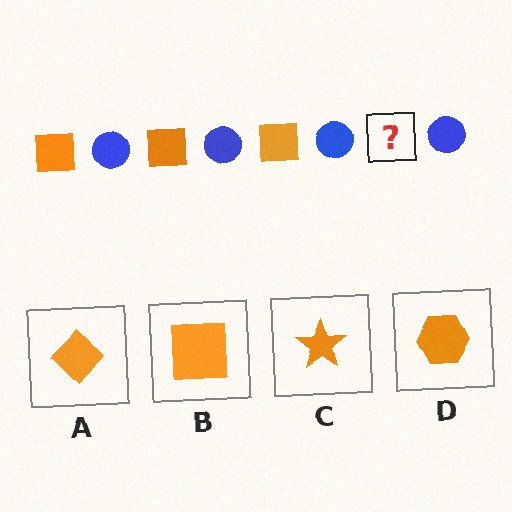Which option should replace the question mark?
Option B.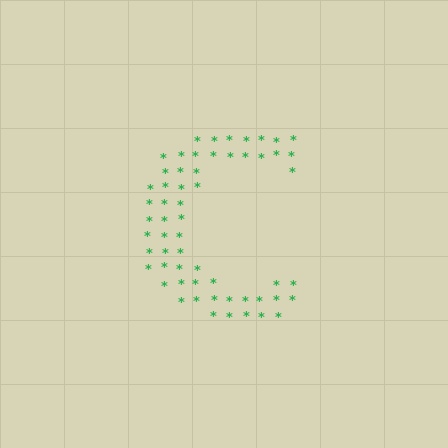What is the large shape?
The large shape is the letter C.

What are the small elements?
The small elements are asterisks.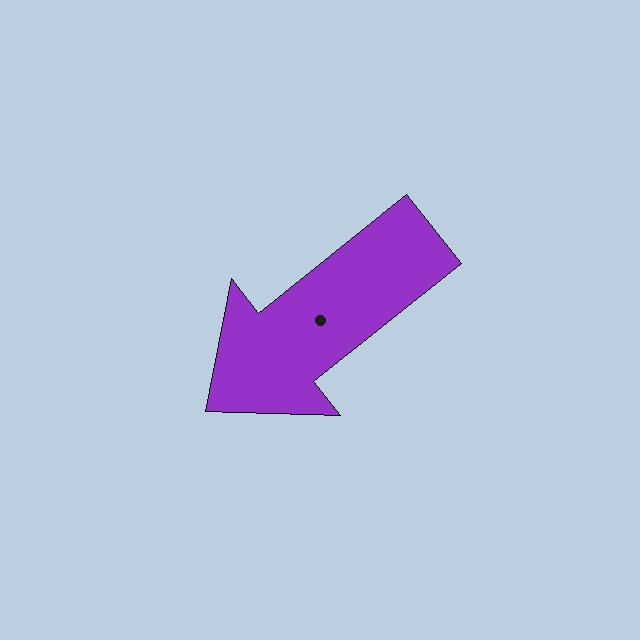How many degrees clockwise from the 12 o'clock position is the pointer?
Approximately 231 degrees.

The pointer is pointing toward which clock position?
Roughly 8 o'clock.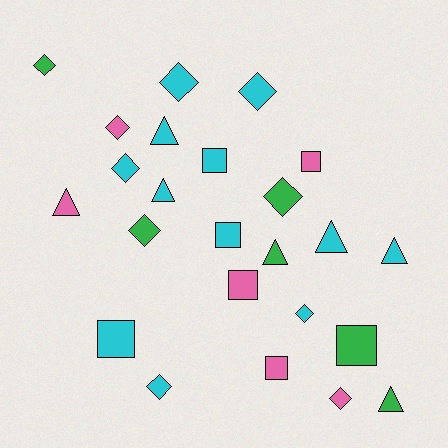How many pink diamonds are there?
There are 2 pink diamonds.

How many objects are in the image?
There are 24 objects.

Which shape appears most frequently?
Diamond, with 10 objects.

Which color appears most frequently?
Cyan, with 12 objects.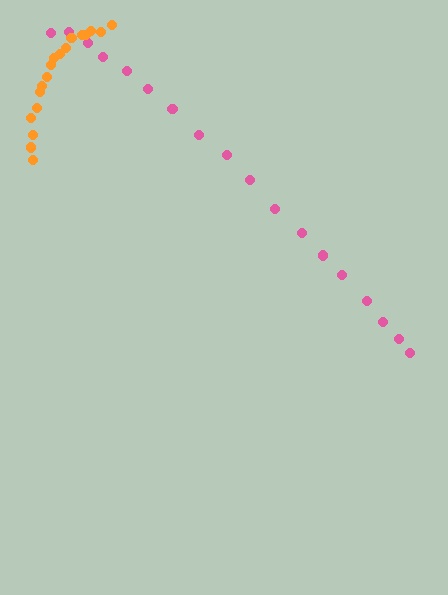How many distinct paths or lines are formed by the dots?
There are 2 distinct paths.